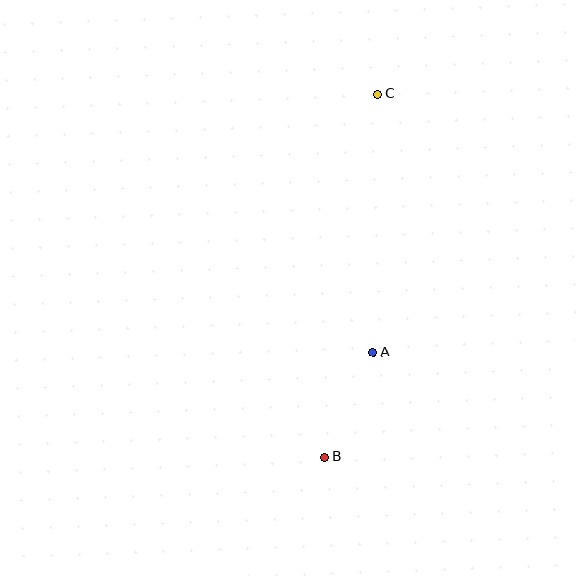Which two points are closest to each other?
Points A and B are closest to each other.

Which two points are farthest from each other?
Points B and C are farthest from each other.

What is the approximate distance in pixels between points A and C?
The distance between A and C is approximately 258 pixels.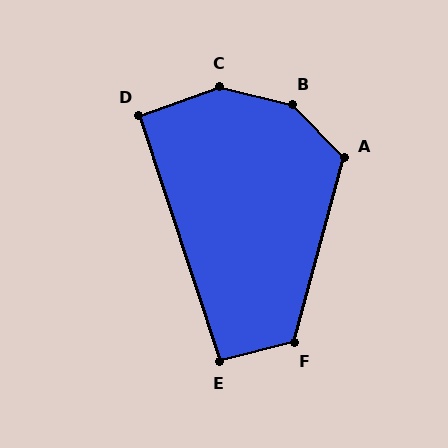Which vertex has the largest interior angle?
B, at approximately 148 degrees.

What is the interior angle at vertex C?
Approximately 146 degrees (obtuse).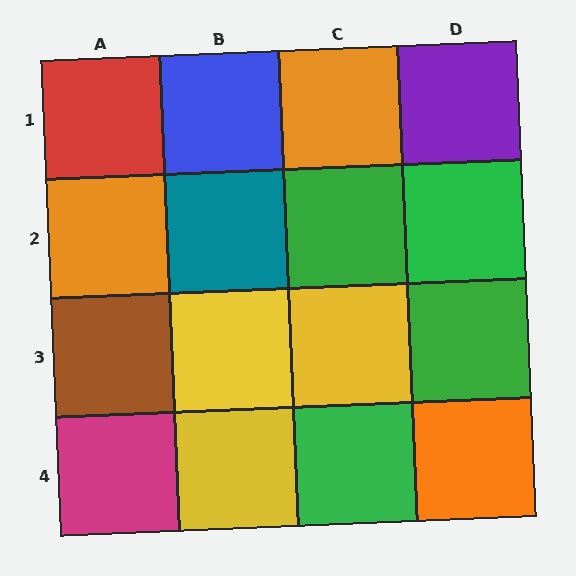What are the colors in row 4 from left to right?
Magenta, yellow, green, orange.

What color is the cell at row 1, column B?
Blue.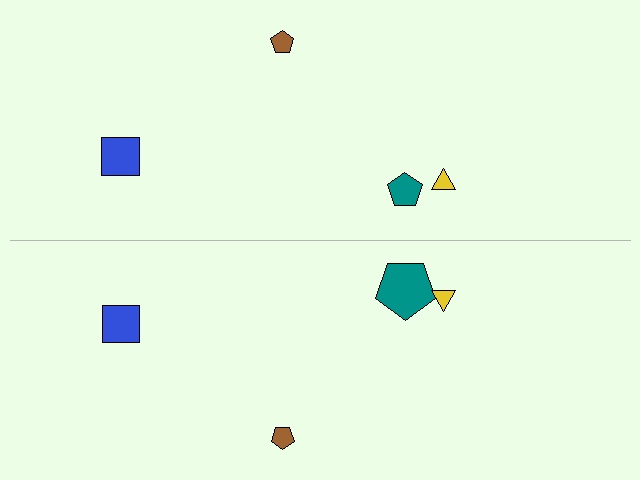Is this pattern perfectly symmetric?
No, the pattern is not perfectly symmetric. The teal pentagon on the bottom side has a different size than its mirror counterpart.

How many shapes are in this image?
There are 8 shapes in this image.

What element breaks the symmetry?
The teal pentagon on the bottom side has a different size than its mirror counterpart.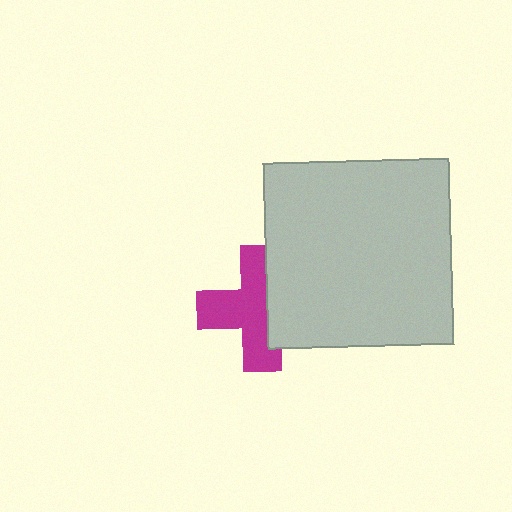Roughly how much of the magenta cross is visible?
About half of it is visible (roughly 63%).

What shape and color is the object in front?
The object in front is a light gray square.